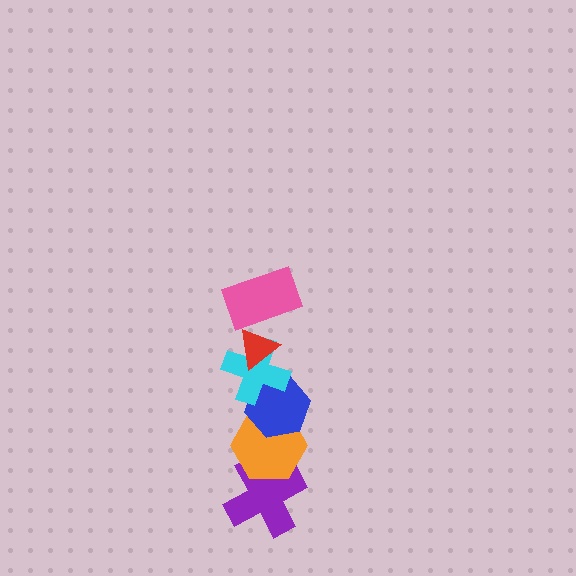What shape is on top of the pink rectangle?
The red triangle is on top of the pink rectangle.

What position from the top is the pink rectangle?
The pink rectangle is 2nd from the top.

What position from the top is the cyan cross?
The cyan cross is 3rd from the top.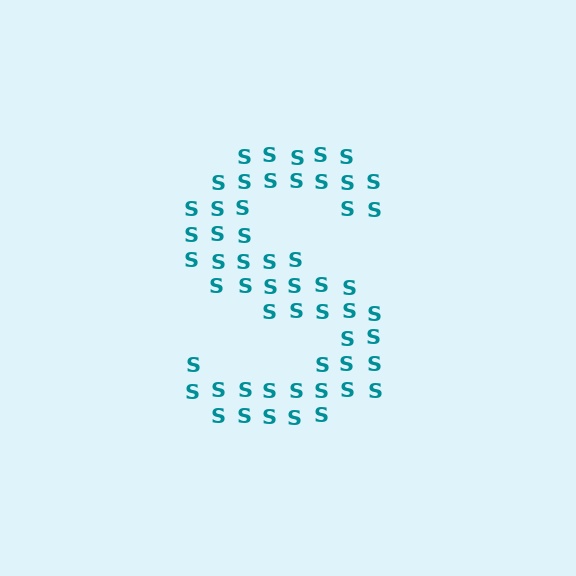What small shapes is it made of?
It is made of small letter S's.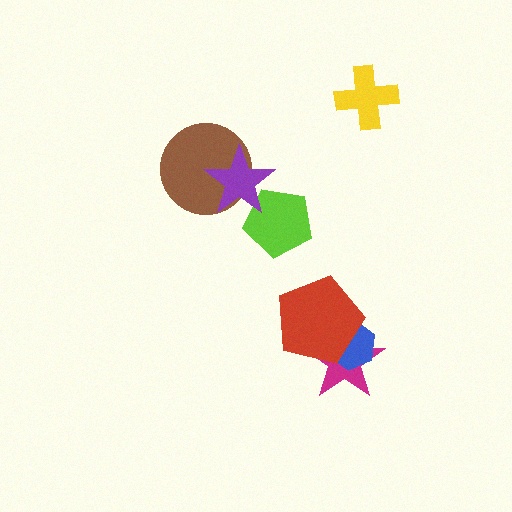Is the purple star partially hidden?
No, no other shape covers it.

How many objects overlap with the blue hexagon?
2 objects overlap with the blue hexagon.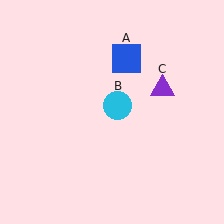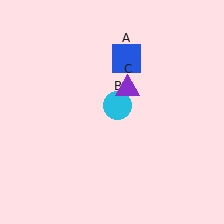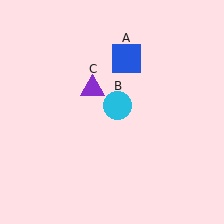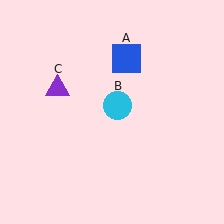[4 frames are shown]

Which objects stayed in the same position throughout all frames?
Blue square (object A) and cyan circle (object B) remained stationary.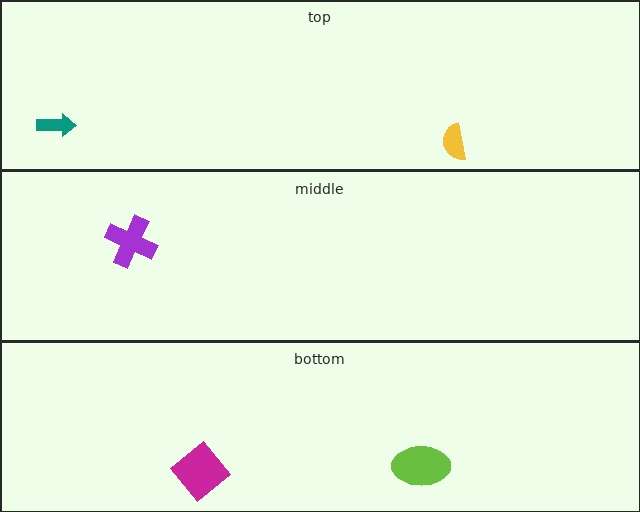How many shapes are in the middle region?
1.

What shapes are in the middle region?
The purple cross.